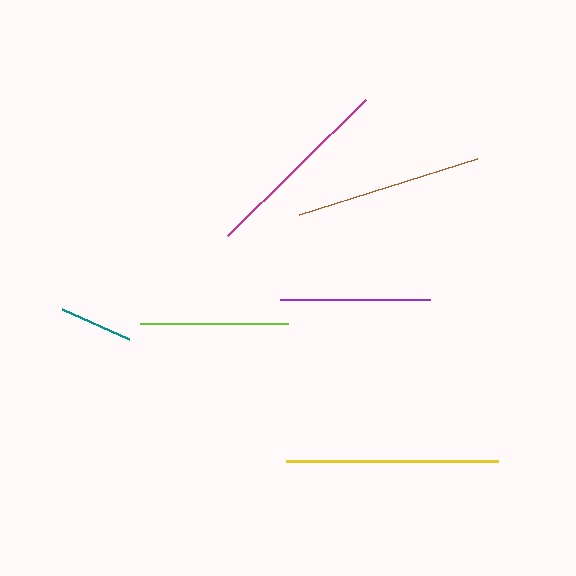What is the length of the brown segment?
The brown segment is approximately 187 pixels long.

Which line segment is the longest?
The yellow line is the longest at approximately 212 pixels.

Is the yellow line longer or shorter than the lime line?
The yellow line is longer than the lime line.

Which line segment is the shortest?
The teal line is the shortest at approximately 74 pixels.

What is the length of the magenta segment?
The magenta segment is approximately 194 pixels long.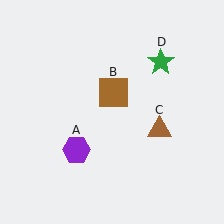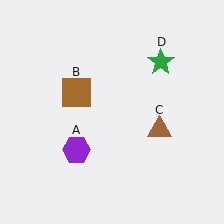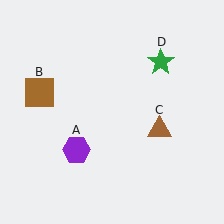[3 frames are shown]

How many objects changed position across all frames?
1 object changed position: brown square (object B).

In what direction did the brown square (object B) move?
The brown square (object B) moved left.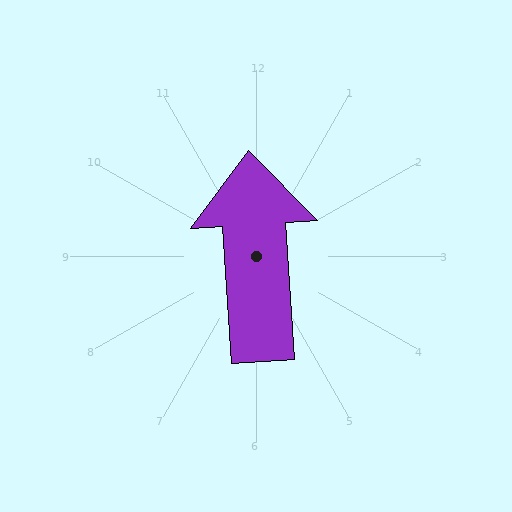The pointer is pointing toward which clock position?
Roughly 12 o'clock.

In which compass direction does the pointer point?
North.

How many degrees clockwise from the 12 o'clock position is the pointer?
Approximately 356 degrees.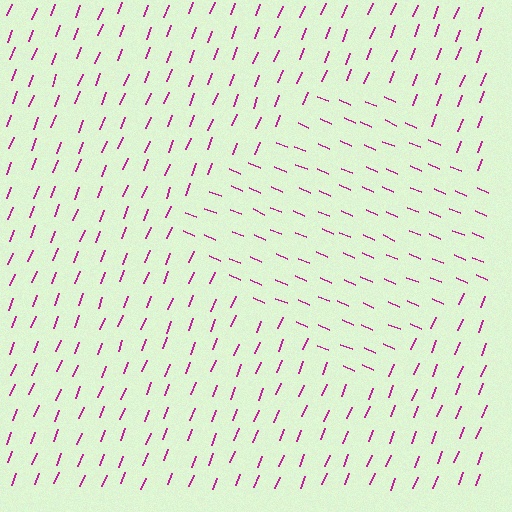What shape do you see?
I see a diamond.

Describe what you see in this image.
The image is filled with small magenta line segments. A diamond region in the image has lines oriented differently from the surrounding lines, creating a visible texture boundary.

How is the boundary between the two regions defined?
The boundary is defined purely by a change in line orientation (approximately 88 degrees difference). All lines are the same color and thickness.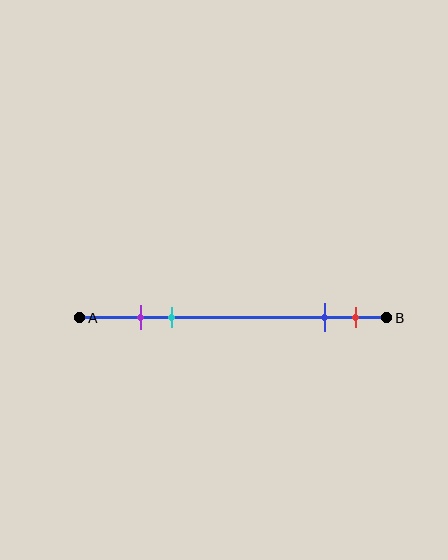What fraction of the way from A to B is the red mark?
The red mark is approximately 90% (0.9) of the way from A to B.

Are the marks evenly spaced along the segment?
No, the marks are not evenly spaced.